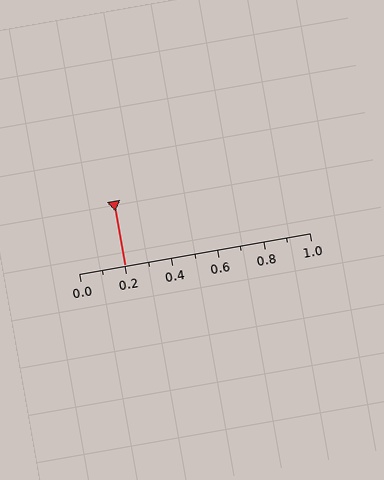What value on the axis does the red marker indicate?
The marker indicates approximately 0.2.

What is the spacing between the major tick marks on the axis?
The major ticks are spaced 0.2 apart.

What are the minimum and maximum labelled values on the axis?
The axis runs from 0.0 to 1.0.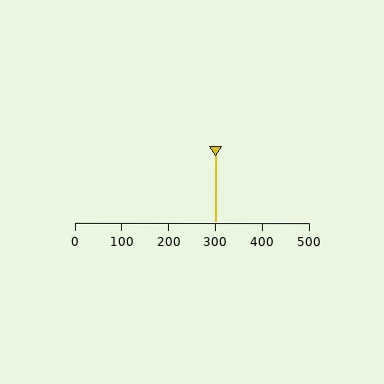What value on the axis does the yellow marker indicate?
The marker indicates approximately 300.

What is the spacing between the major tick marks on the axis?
The major ticks are spaced 100 apart.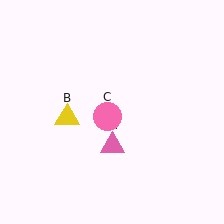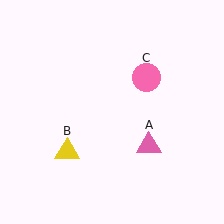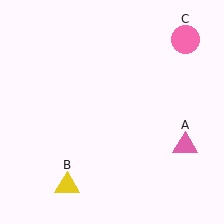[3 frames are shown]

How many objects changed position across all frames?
3 objects changed position: pink triangle (object A), yellow triangle (object B), pink circle (object C).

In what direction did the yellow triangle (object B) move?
The yellow triangle (object B) moved down.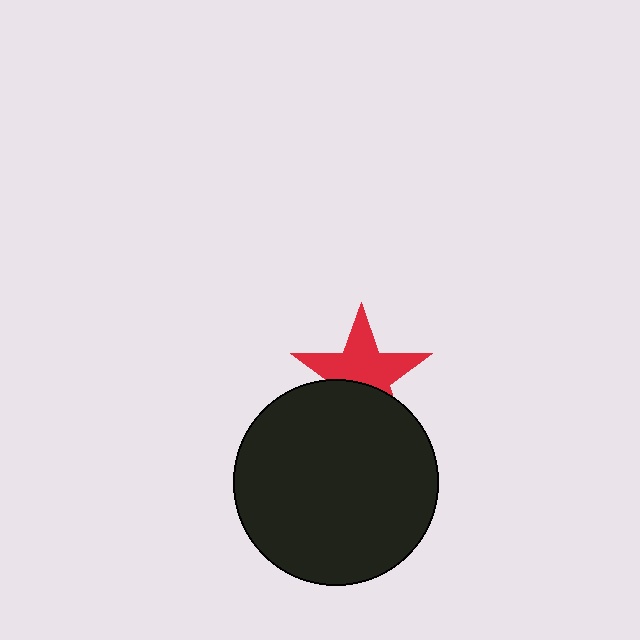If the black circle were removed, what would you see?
You would see the complete red star.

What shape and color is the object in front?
The object in front is a black circle.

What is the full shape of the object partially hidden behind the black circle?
The partially hidden object is a red star.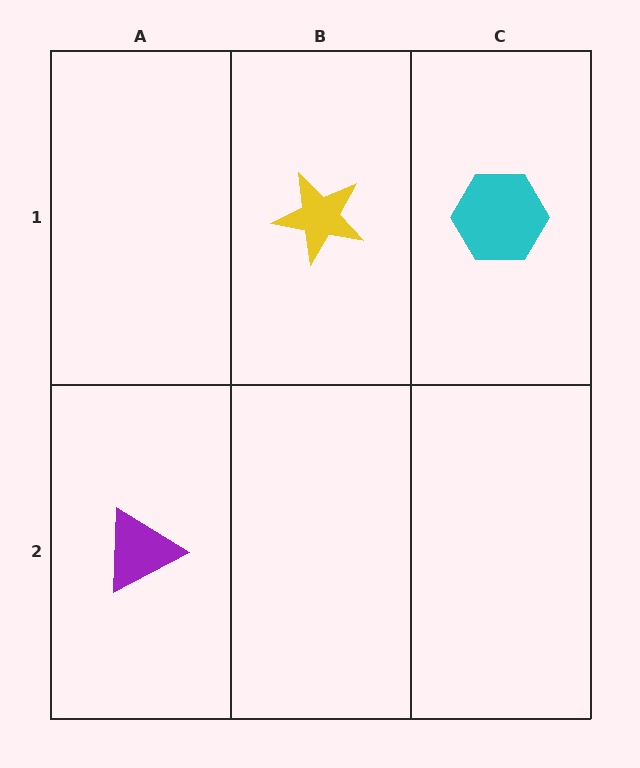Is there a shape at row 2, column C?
No, that cell is empty.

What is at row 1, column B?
A yellow star.